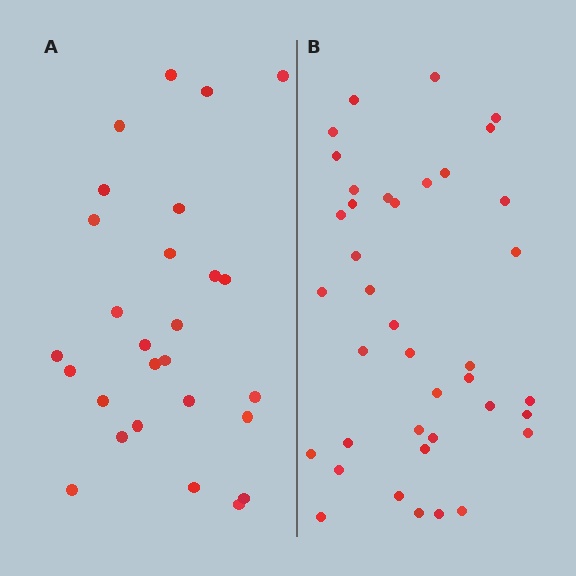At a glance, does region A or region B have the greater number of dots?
Region B (the right region) has more dots.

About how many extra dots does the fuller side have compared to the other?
Region B has roughly 12 or so more dots than region A.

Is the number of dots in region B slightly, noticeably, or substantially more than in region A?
Region B has noticeably more, but not dramatically so. The ratio is roughly 1.4 to 1.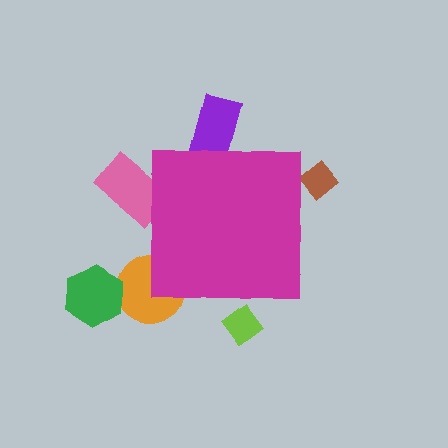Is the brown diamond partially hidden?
Yes, the brown diamond is partially hidden behind the magenta square.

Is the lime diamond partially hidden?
Yes, the lime diamond is partially hidden behind the magenta square.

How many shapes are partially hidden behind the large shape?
5 shapes are partially hidden.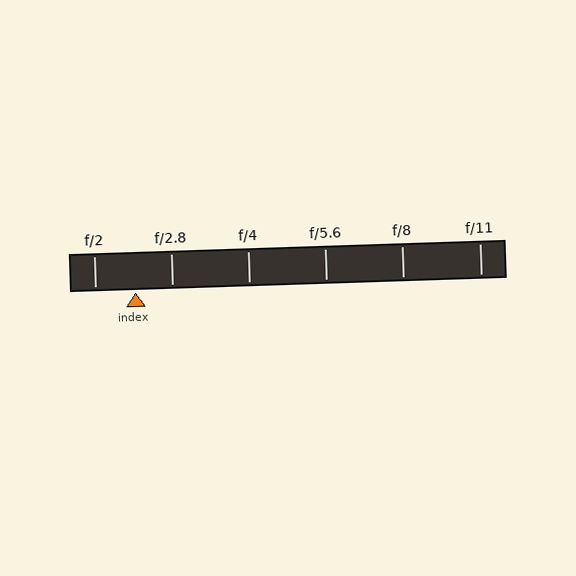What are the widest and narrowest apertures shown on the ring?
The widest aperture shown is f/2 and the narrowest is f/11.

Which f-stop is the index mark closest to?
The index mark is closest to f/2.8.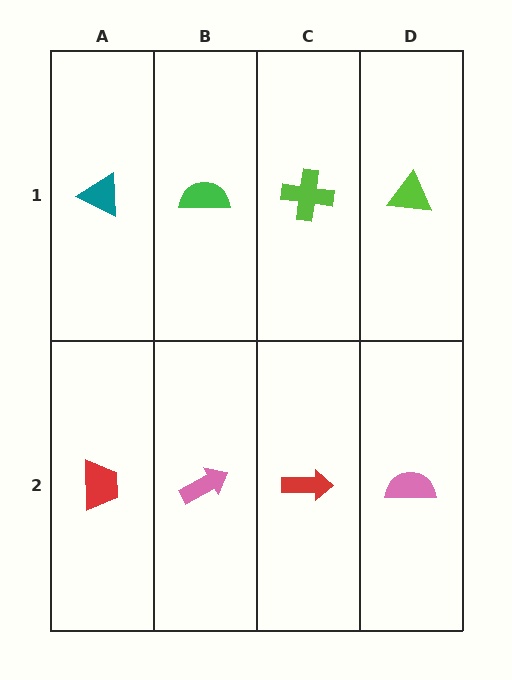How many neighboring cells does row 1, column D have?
2.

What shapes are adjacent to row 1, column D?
A pink semicircle (row 2, column D), a lime cross (row 1, column C).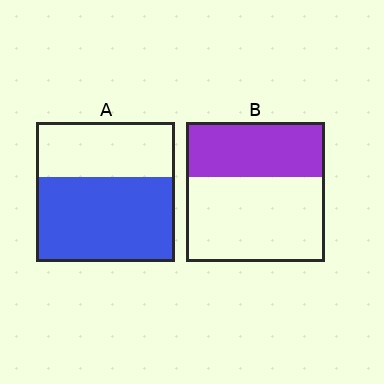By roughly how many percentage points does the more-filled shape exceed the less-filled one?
By roughly 20 percentage points (A over B).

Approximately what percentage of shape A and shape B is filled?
A is approximately 60% and B is approximately 40%.